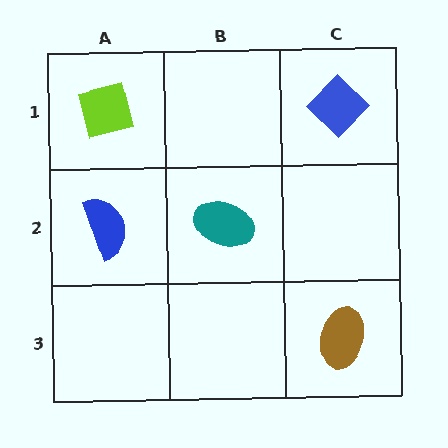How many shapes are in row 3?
1 shape.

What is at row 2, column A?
A blue semicircle.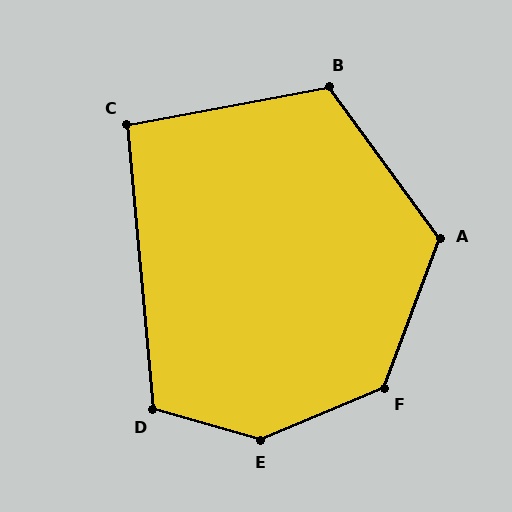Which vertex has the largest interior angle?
E, at approximately 141 degrees.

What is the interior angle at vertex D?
Approximately 112 degrees (obtuse).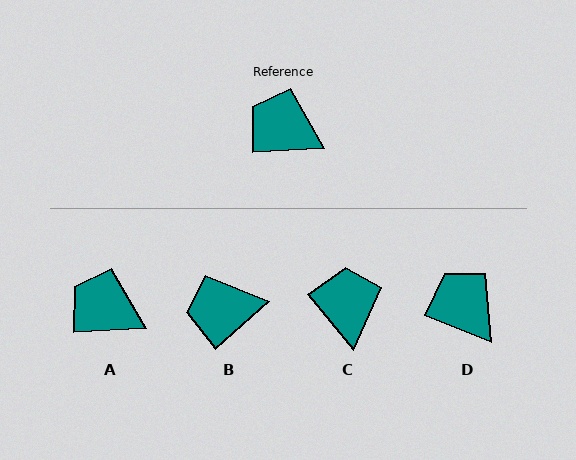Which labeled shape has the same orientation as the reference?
A.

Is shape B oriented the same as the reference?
No, it is off by about 38 degrees.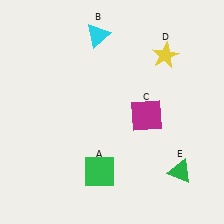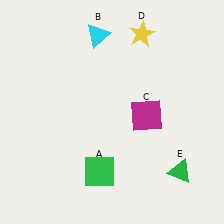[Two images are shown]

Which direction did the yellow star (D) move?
The yellow star (D) moved left.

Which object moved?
The yellow star (D) moved left.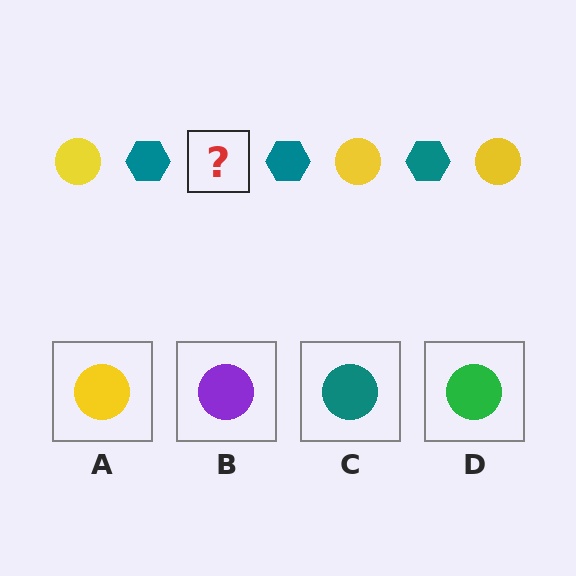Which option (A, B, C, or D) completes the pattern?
A.